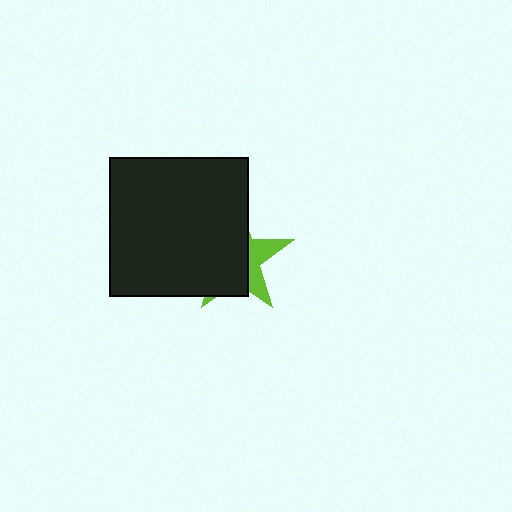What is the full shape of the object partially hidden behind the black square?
The partially hidden object is a lime star.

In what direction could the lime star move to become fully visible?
The lime star could move right. That would shift it out from behind the black square entirely.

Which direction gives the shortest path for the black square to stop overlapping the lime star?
Moving left gives the shortest separation.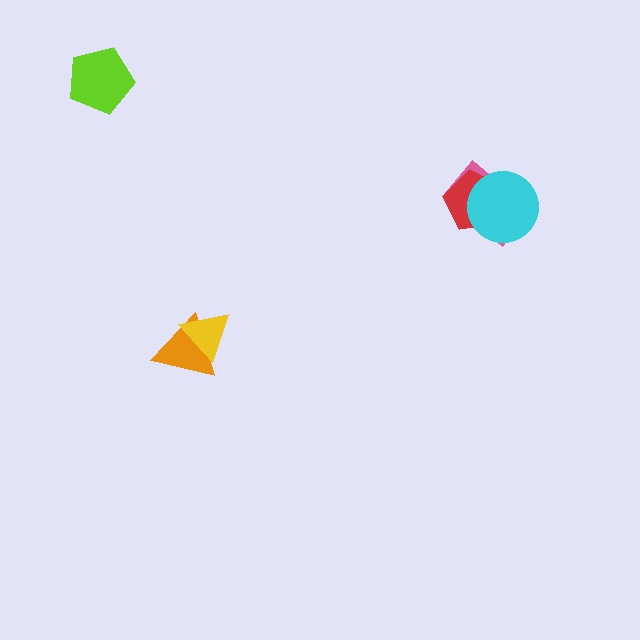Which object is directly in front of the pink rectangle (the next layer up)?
The red pentagon is directly in front of the pink rectangle.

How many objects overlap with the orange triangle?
1 object overlaps with the orange triangle.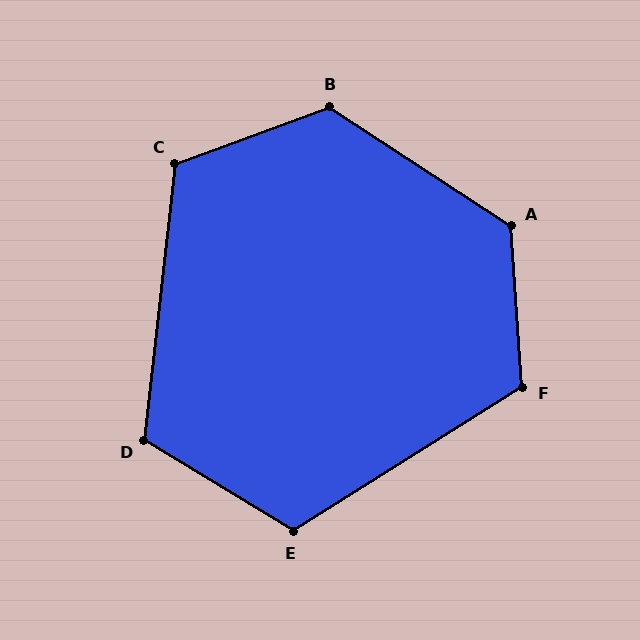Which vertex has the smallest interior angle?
D, at approximately 115 degrees.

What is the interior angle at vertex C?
Approximately 116 degrees (obtuse).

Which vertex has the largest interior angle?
A, at approximately 127 degrees.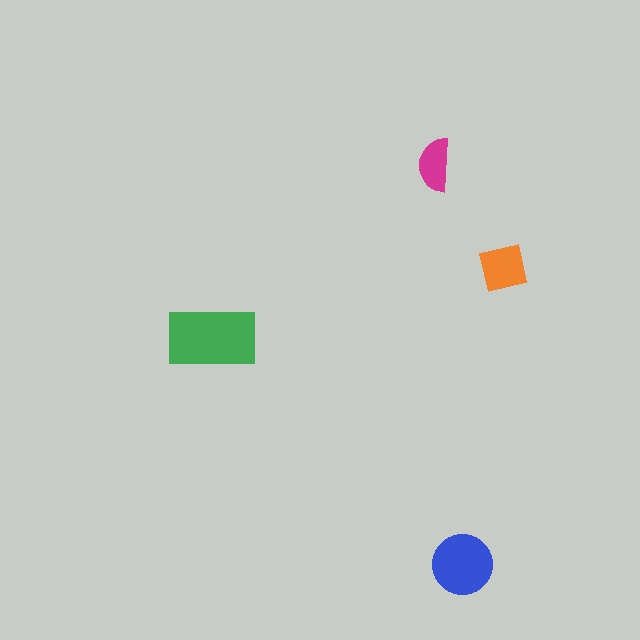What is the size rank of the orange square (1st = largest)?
3rd.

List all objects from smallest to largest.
The magenta semicircle, the orange square, the blue circle, the green rectangle.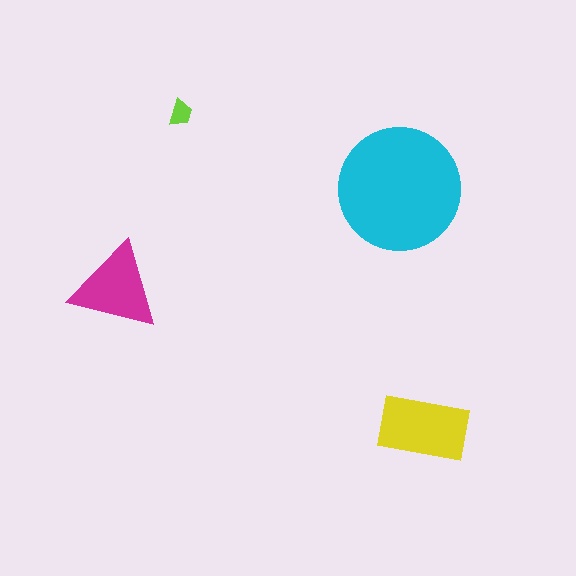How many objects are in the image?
There are 4 objects in the image.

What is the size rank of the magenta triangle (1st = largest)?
3rd.